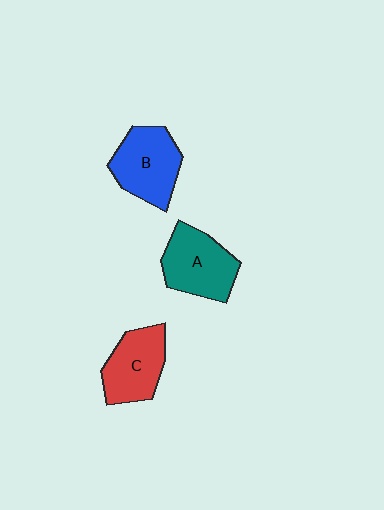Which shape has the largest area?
Shape B (blue).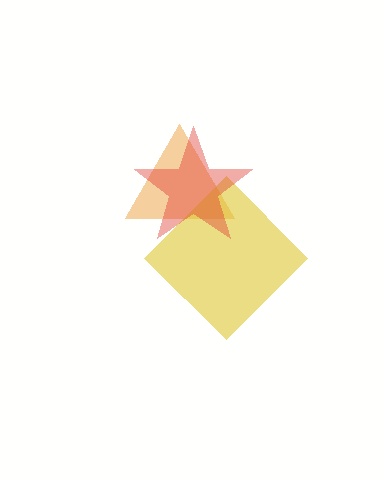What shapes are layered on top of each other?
The layered shapes are: an orange triangle, a yellow diamond, a red star.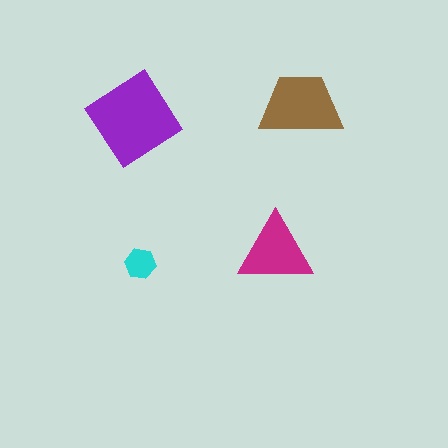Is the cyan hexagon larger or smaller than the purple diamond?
Smaller.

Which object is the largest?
The purple diamond.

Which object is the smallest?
The cyan hexagon.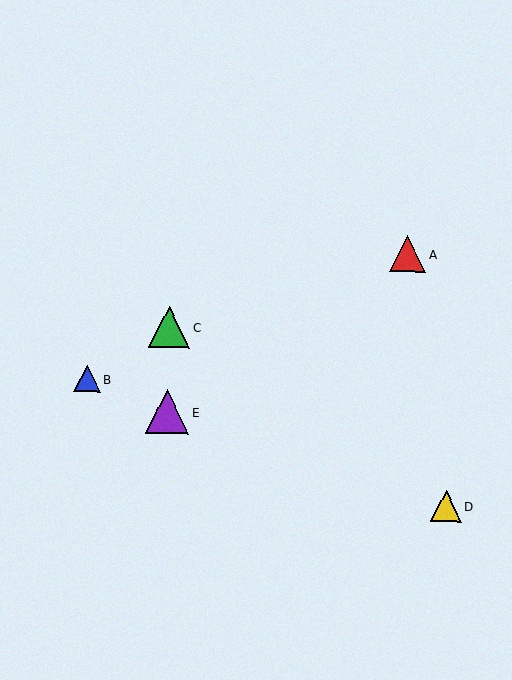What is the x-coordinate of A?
Object A is at x≈408.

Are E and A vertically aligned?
No, E is at x≈167 and A is at x≈408.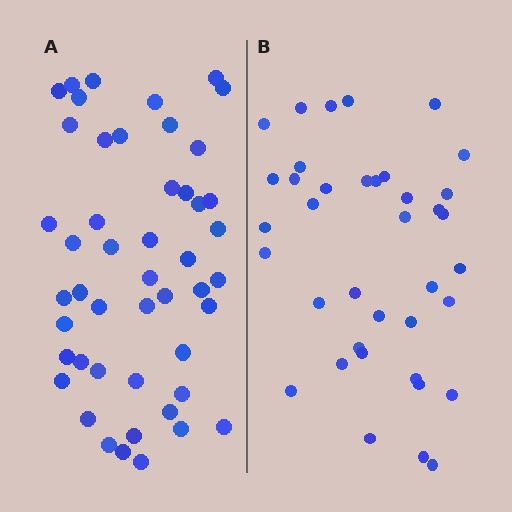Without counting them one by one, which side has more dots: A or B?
Region A (the left region) has more dots.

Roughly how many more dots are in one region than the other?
Region A has roughly 10 or so more dots than region B.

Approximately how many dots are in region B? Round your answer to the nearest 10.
About 40 dots. (The exact count is 38, which rounds to 40.)